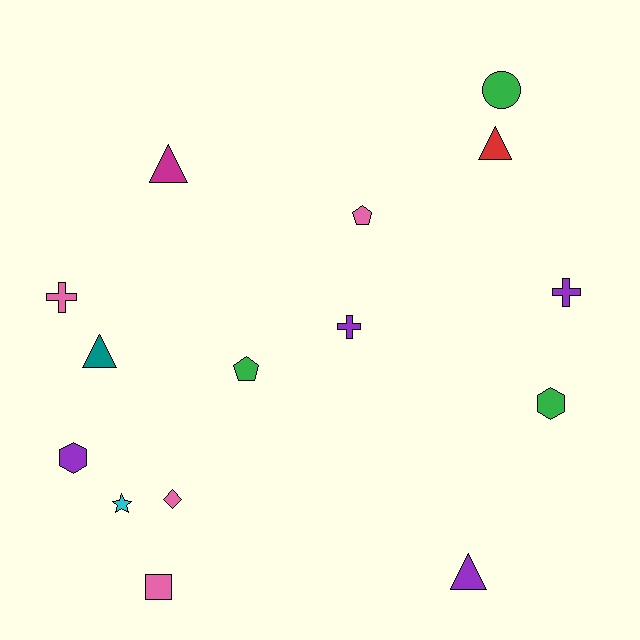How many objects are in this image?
There are 15 objects.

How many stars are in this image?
There is 1 star.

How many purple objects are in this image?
There are 4 purple objects.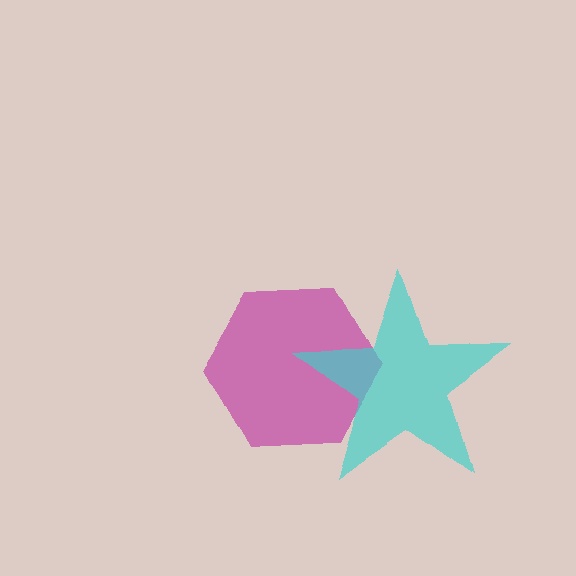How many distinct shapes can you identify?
There are 2 distinct shapes: a magenta hexagon, a cyan star.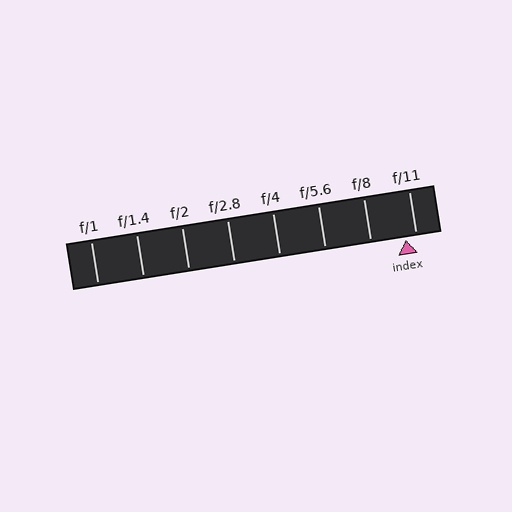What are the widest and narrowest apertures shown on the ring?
The widest aperture shown is f/1 and the narrowest is f/11.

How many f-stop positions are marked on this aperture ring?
There are 8 f-stop positions marked.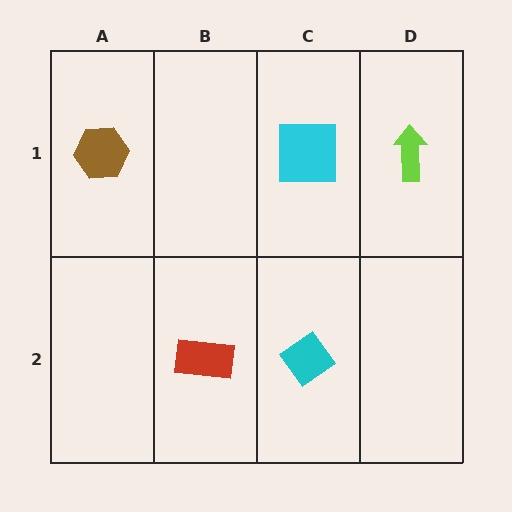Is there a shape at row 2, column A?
No, that cell is empty.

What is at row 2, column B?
A red rectangle.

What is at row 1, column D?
A lime arrow.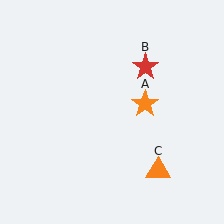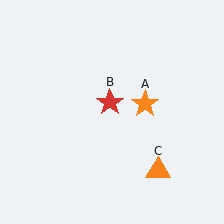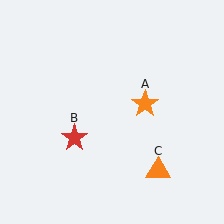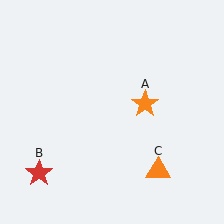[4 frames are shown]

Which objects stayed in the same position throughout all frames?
Orange star (object A) and orange triangle (object C) remained stationary.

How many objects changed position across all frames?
1 object changed position: red star (object B).